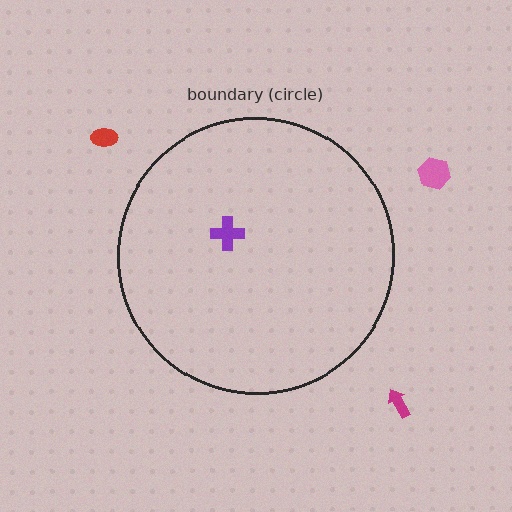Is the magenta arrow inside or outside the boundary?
Outside.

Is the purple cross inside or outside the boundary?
Inside.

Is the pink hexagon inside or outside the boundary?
Outside.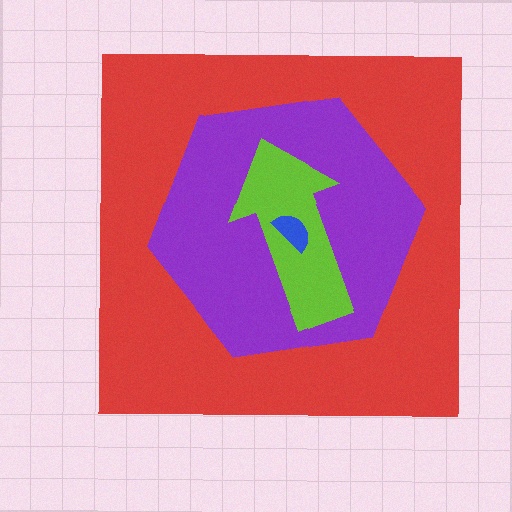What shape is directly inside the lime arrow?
The blue semicircle.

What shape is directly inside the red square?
The purple hexagon.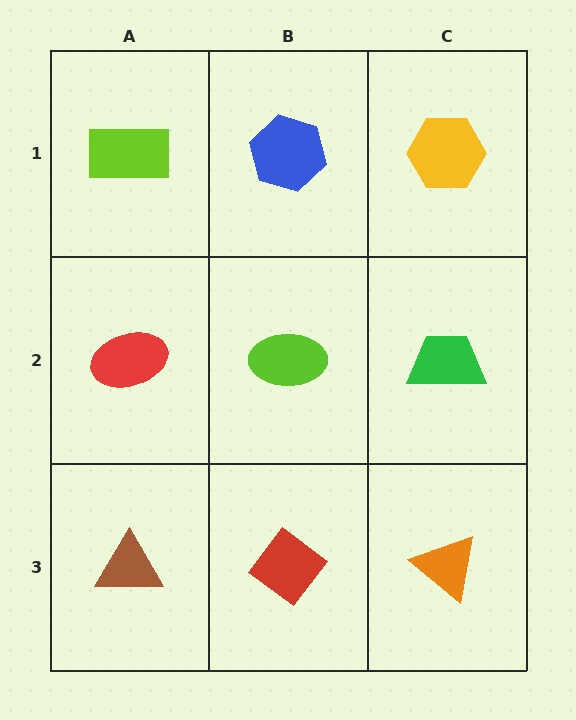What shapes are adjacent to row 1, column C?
A green trapezoid (row 2, column C), a blue hexagon (row 1, column B).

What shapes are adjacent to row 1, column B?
A lime ellipse (row 2, column B), a lime rectangle (row 1, column A), a yellow hexagon (row 1, column C).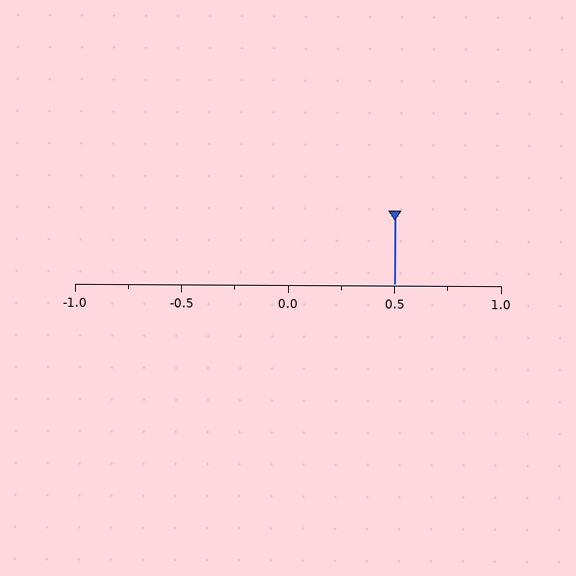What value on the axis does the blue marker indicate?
The marker indicates approximately 0.5.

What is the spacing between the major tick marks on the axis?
The major ticks are spaced 0.5 apart.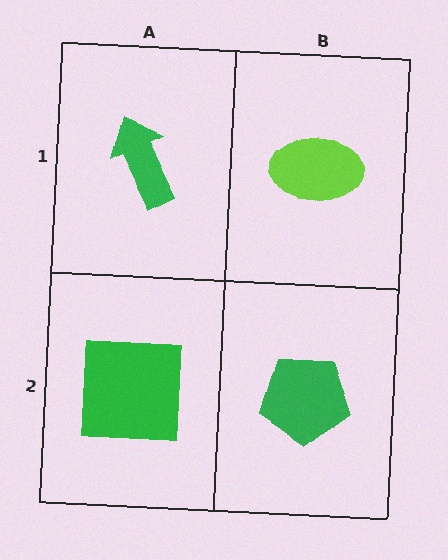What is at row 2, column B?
A green pentagon.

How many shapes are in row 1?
2 shapes.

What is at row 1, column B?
A lime ellipse.